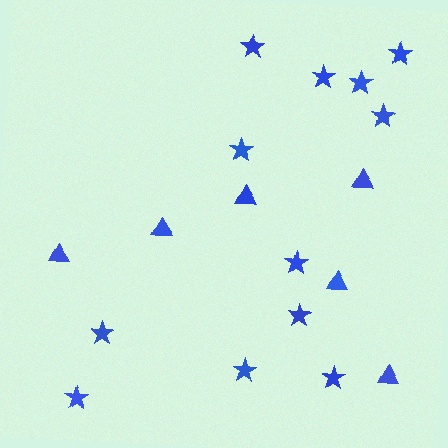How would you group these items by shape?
There are 2 groups: one group of triangles (6) and one group of stars (12).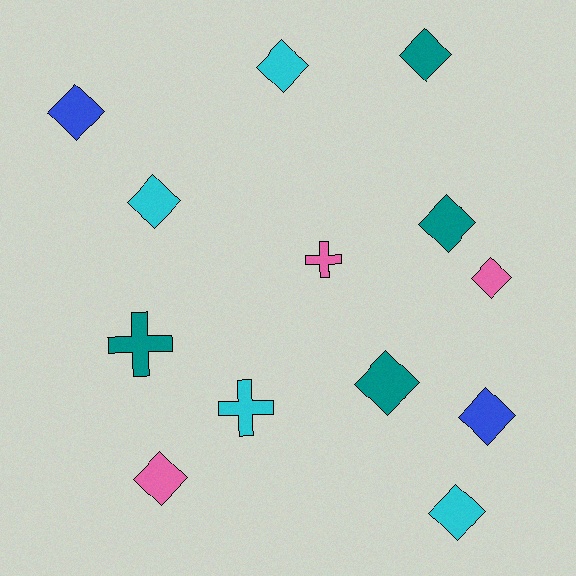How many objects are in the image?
There are 13 objects.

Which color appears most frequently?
Teal, with 4 objects.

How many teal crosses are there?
There is 1 teal cross.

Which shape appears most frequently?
Diamond, with 10 objects.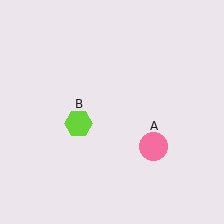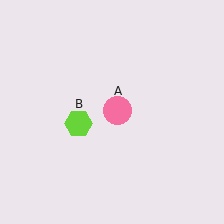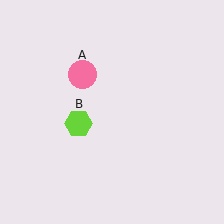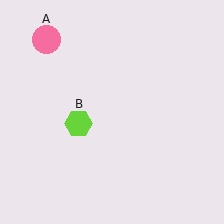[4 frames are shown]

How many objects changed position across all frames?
1 object changed position: pink circle (object A).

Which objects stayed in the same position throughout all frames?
Lime hexagon (object B) remained stationary.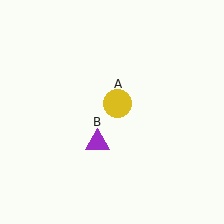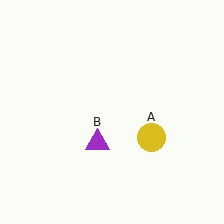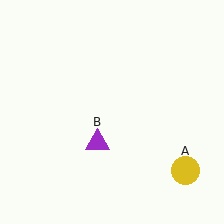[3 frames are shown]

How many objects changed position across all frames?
1 object changed position: yellow circle (object A).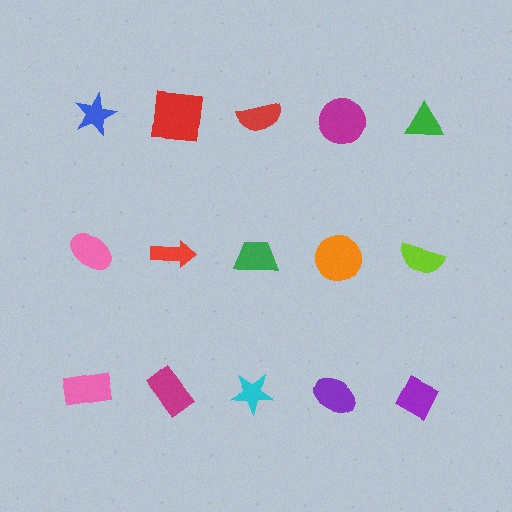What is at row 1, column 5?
A green triangle.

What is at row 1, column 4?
A magenta circle.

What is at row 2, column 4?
An orange circle.